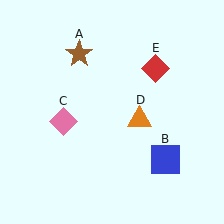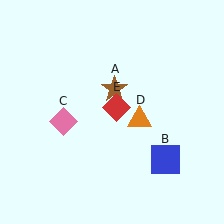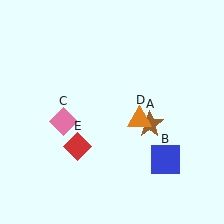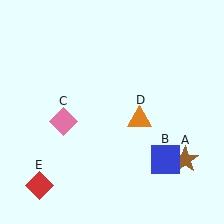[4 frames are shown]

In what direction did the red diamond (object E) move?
The red diamond (object E) moved down and to the left.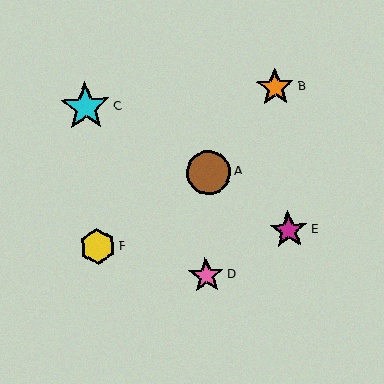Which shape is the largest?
The cyan star (labeled C) is the largest.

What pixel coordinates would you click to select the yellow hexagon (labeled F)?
Click at (97, 247) to select the yellow hexagon F.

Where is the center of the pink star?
The center of the pink star is at (206, 276).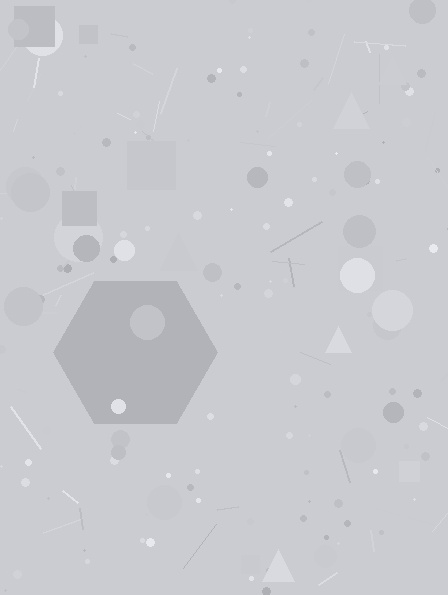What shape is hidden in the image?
A hexagon is hidden in the image.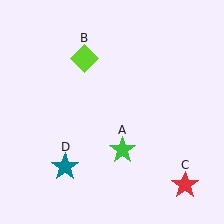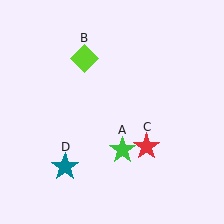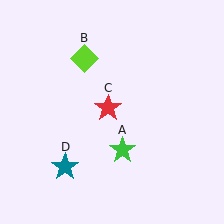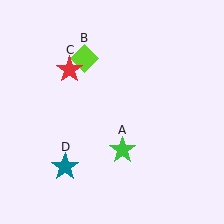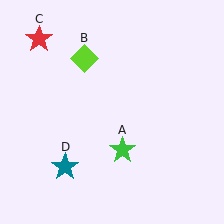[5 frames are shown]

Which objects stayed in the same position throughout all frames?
Green star (object A) and lime diamond (object B) and teal star (object D) remained stationary.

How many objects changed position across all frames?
1 object changed position: red star (object C).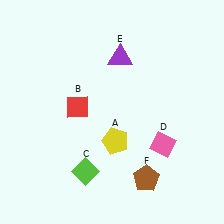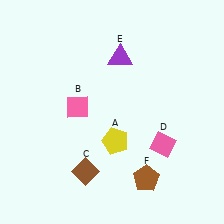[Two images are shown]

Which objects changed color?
B changed from red to pink. C changed from lime to brown.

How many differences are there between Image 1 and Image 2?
There are 2 differences between the two images.